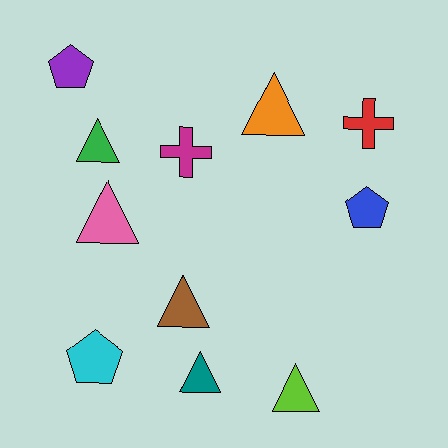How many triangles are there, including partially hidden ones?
There are 6 triangles.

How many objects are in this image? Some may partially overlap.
There are 11 objects.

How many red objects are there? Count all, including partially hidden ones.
There is 1 red object.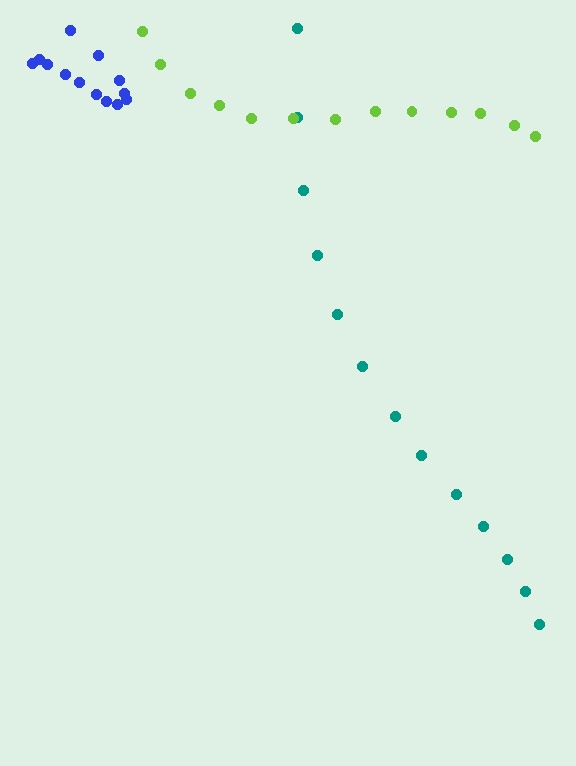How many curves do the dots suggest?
There are 3 distinct paths.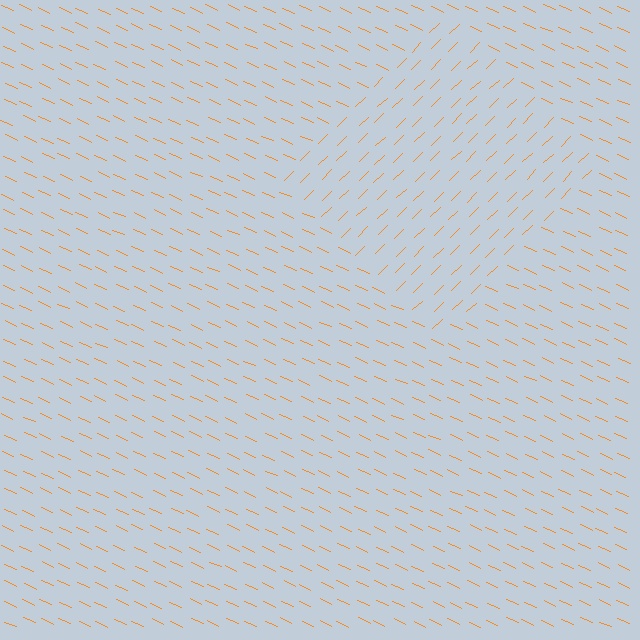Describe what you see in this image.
The image is filled with small orange line segments. A diamond region in the image has lines oriented differently from the surrounding lines, creating a visible texture boundary.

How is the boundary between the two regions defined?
The boundary is defined purely by a change in line orientation (approximately 69 degrees difference). All lines are the same color and thickness.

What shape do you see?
I see a diamond.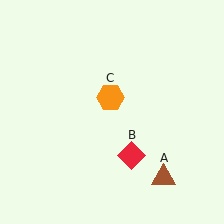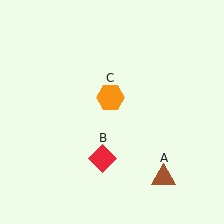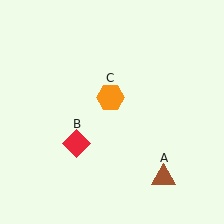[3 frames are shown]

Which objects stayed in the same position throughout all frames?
Brown triangle (object A) and orange hexagon (object C) remained stationary.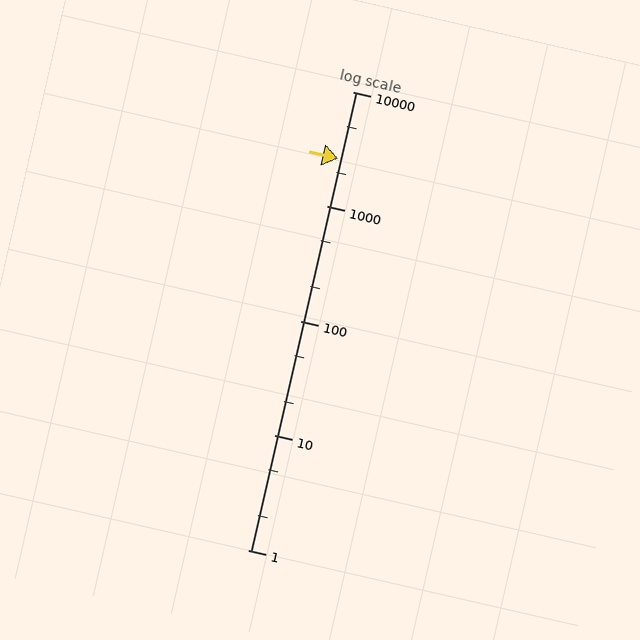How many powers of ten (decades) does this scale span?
The scale spans 4 decades, from 1 to 10000.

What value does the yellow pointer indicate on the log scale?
The pointer indicates approximately 2600.